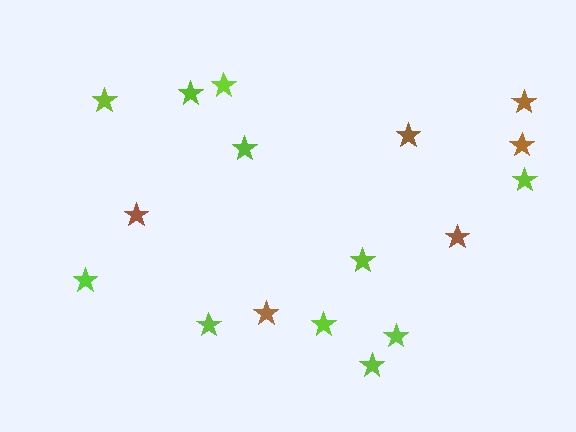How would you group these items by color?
There are 2 groups: one group of lime stars (11) and one group of brown stars (6).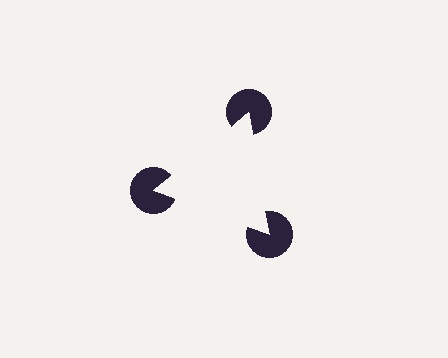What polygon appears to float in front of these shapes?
An illusory triangle — its edges are inferred from the aligned wedge cuts in the pac-man discs, not physically drawn.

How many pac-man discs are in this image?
There are 3 — one at each vertex of the illusory triangle.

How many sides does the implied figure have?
3 sides.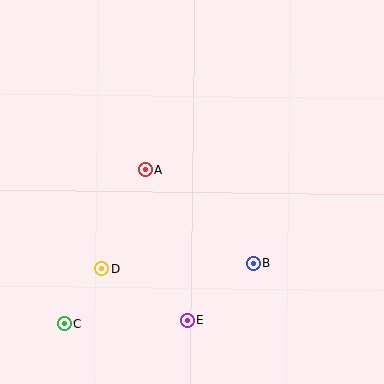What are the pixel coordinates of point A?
Point A is at (146, 170).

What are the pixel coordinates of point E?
Point E is at (188, 320).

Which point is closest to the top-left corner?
Point A is closest to the top-left corner.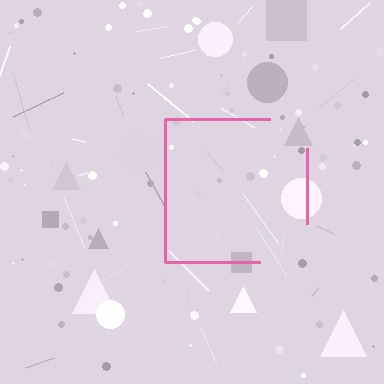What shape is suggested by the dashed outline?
The dashed outline suggests a square.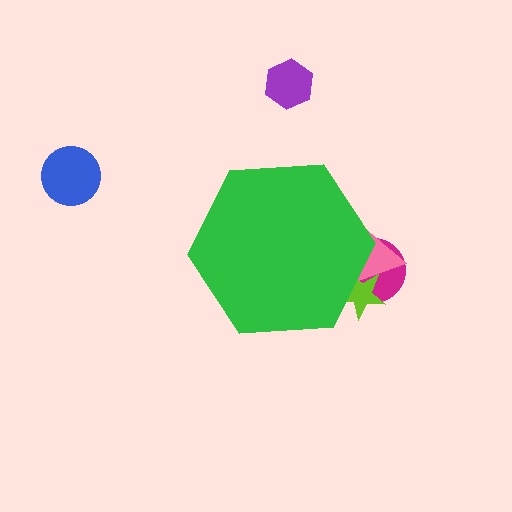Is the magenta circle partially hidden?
Yes, the magenta circle is partially hidden behind the green hexagon.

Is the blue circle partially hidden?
No, the blue circle is fully visible.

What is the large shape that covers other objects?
A green hexagon.